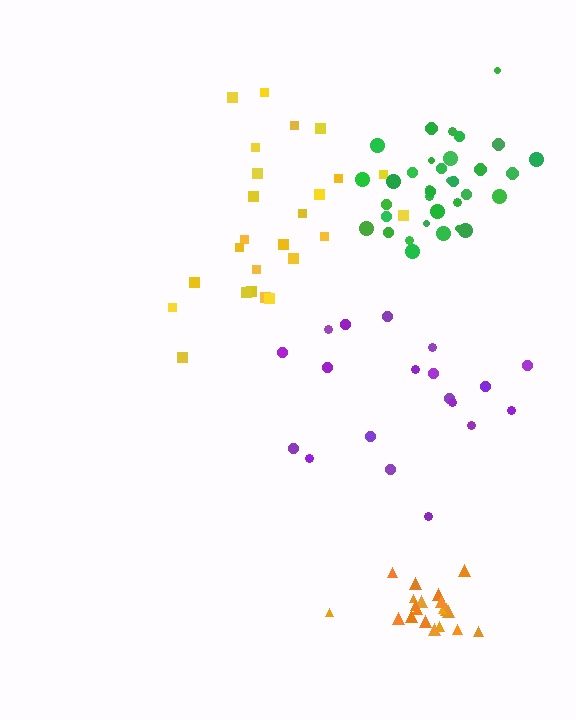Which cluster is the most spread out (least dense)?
Purple.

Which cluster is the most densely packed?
Orange.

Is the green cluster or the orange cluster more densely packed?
Orange.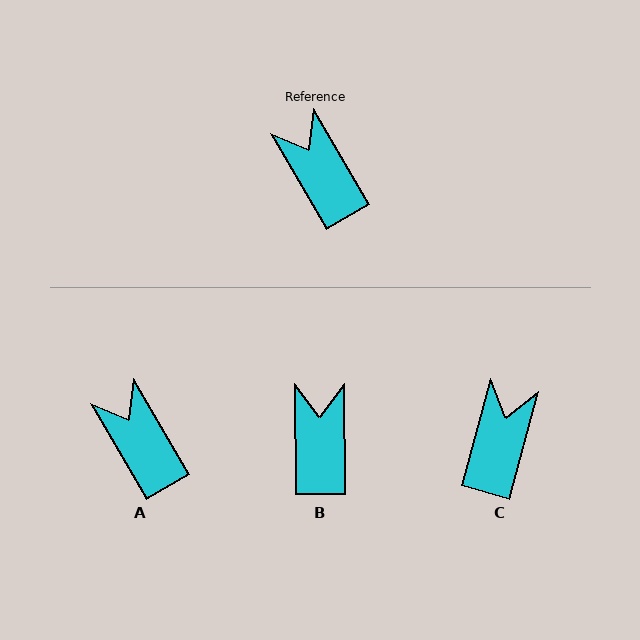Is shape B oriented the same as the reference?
No, it is off by about 30 degrees.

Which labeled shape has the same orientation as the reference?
A.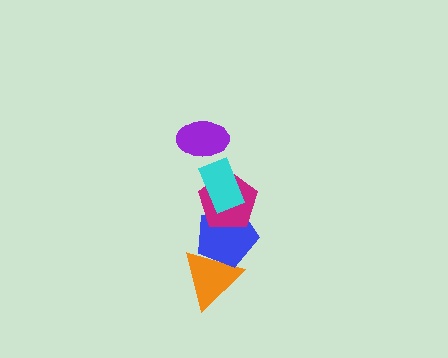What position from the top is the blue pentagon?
The blue pentagon is 4th from the top.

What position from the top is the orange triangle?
The orange triangle is 5th from the top.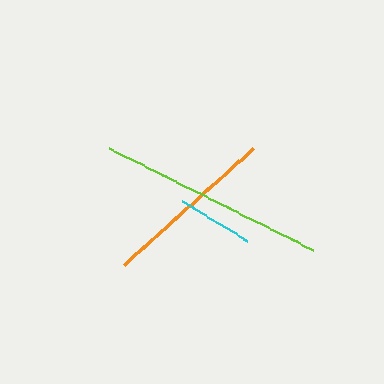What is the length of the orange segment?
The orange segment is approximately 175 pixels long.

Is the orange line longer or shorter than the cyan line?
The orange line is longer than the cyan line.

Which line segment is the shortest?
The cyan line is the shortest at approximately 76 pixels.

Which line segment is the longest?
The lime line is the longest at approximately 227 pixels.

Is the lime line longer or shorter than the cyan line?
The lime line is longer than the cyan line.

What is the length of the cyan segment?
The cyan segment is approximately 76 pixels long.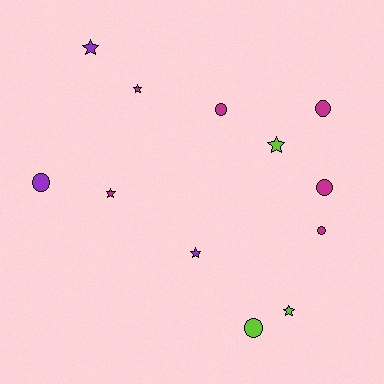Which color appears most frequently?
Magenta, with 6 objects.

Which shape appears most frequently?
Circle, with 6 objects.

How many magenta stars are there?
There are 2 magenta stars.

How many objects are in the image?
There are 12 objects.